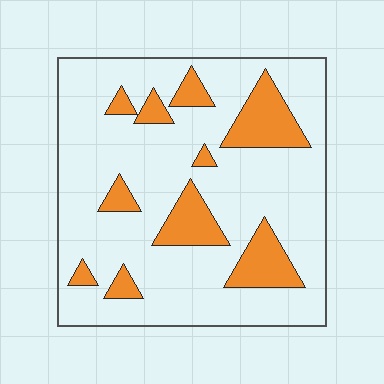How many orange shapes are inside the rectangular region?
10.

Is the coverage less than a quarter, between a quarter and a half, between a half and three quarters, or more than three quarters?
Less than a quarter.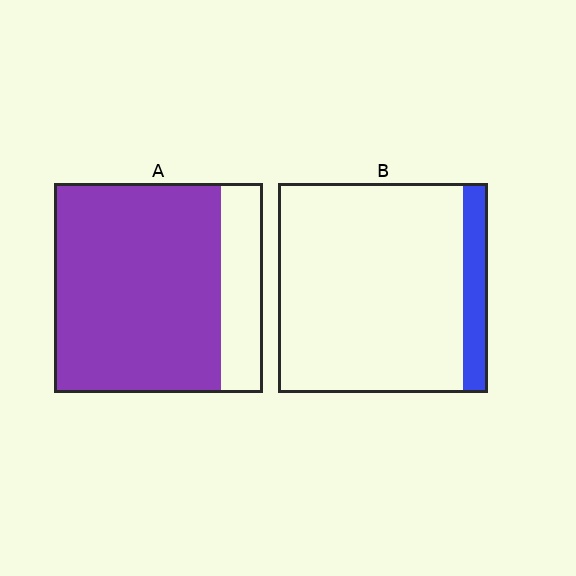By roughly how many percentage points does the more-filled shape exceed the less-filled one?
By roughly 70 percentage points (A over B).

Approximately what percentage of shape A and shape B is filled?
A is approximately 80% and B is approximately 10%.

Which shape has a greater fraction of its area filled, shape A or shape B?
Shape A.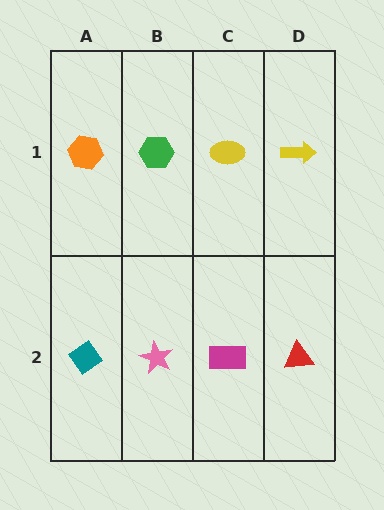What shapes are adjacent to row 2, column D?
A yellow arrow (row 1, column D), a magenta rectangle (row 2, column C).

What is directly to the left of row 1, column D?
A yellow ellipse.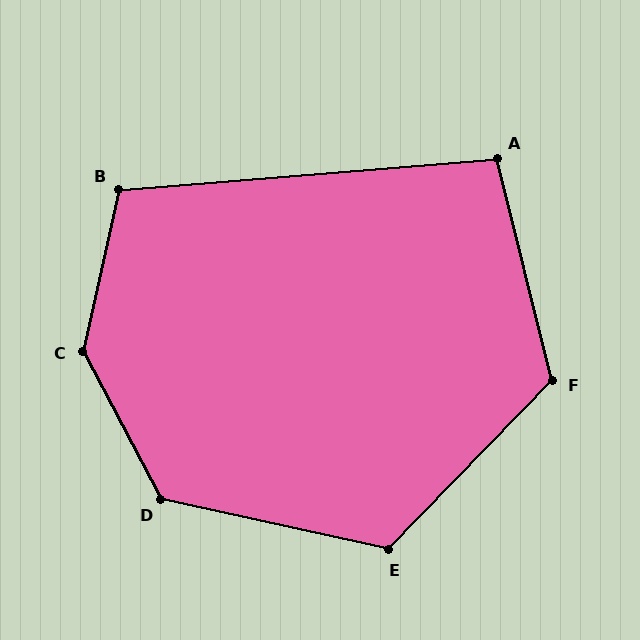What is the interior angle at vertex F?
Approximately 122 degrees (obtuse).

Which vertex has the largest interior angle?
C, at approximately 139 degrees.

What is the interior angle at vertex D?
Approximately 130 degrees (obtuse).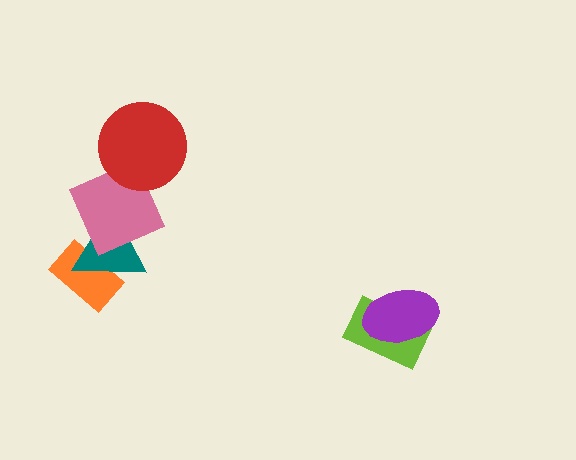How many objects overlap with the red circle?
1 object overlaps with the red circle.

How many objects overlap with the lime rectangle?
1 object overlaps with the lime rectangle.